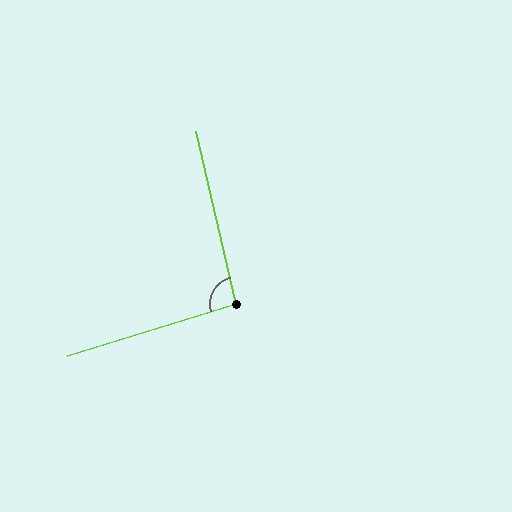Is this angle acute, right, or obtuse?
It is approximately a right angle.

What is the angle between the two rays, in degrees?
Approximately 94 degrees.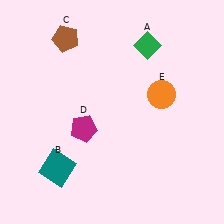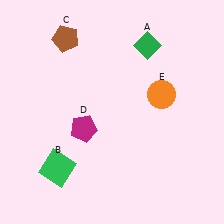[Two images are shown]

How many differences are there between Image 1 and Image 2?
There is 1 difference between the two images.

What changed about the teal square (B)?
In Image 1, B is teal. In Image 2, it changed to green.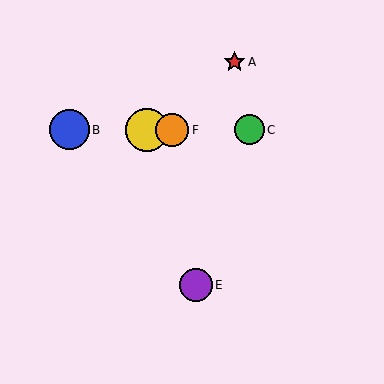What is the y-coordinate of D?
Object D is at y≈130.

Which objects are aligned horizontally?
Objects B, C, D, F are aligned horizontally.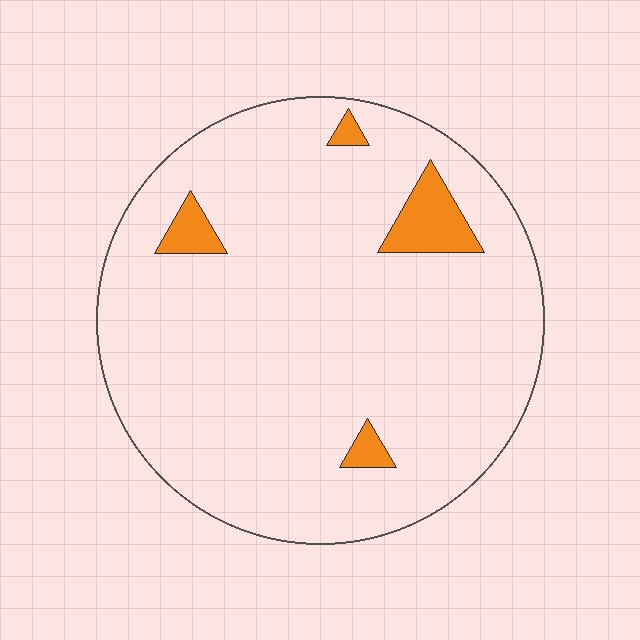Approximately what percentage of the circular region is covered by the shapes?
Approximately 5%.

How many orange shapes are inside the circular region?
4.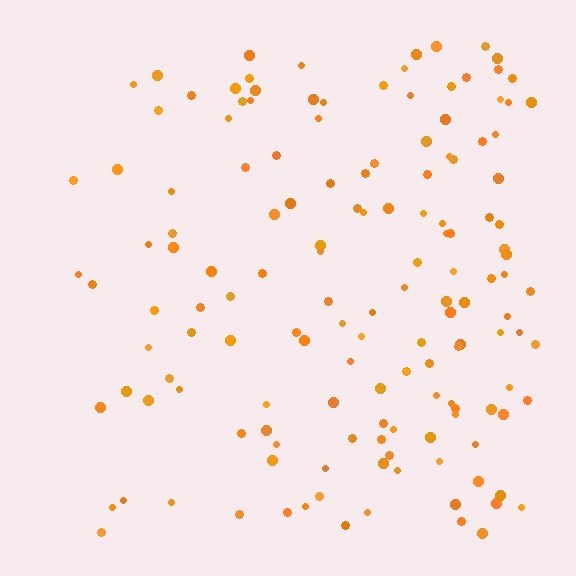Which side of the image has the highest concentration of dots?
The right.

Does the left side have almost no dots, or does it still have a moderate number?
Still a moderate number, just noticeably fewer than the right.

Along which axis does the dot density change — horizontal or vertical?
Horizontal.